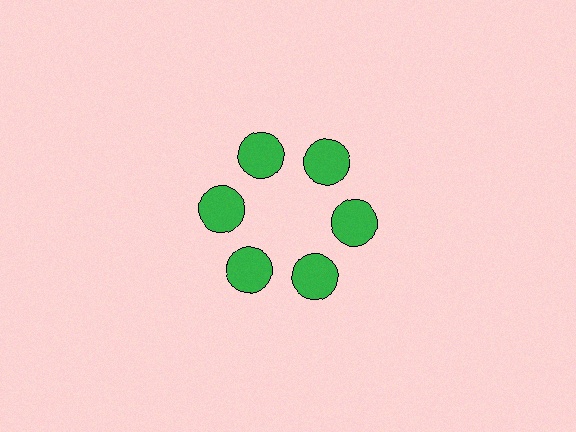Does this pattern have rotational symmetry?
Yes, this pattern has 6-fold rotational symmetry. It looks the same after rotating 60 degrees around the center.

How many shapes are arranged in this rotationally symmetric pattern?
There are 6 shapes, arranged in 6 groups of 1.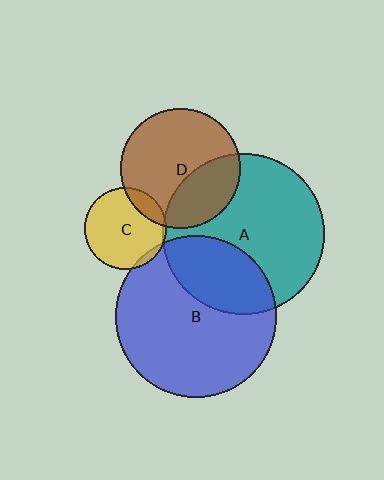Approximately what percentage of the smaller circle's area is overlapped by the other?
Approximately 5%.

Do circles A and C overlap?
Yes.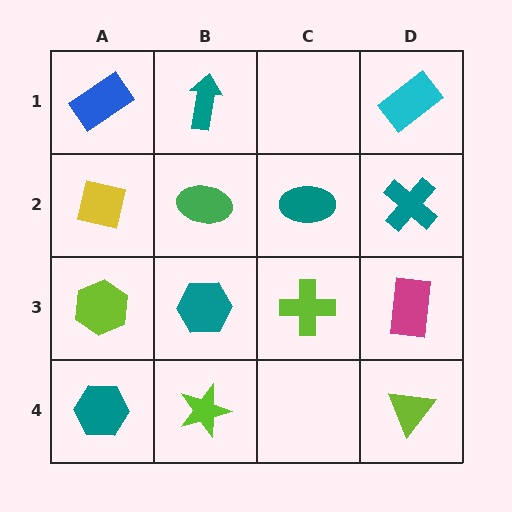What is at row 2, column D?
A teal cross.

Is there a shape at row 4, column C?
No, that cell is empty.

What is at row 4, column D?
A lime triangle.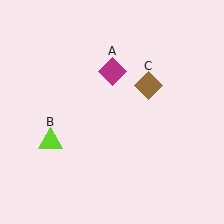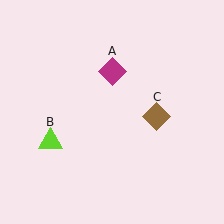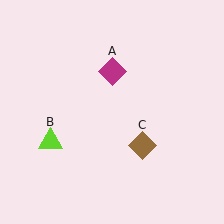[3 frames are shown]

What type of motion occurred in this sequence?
The brown diamond (object C) rotated clockwise around the center of the scene.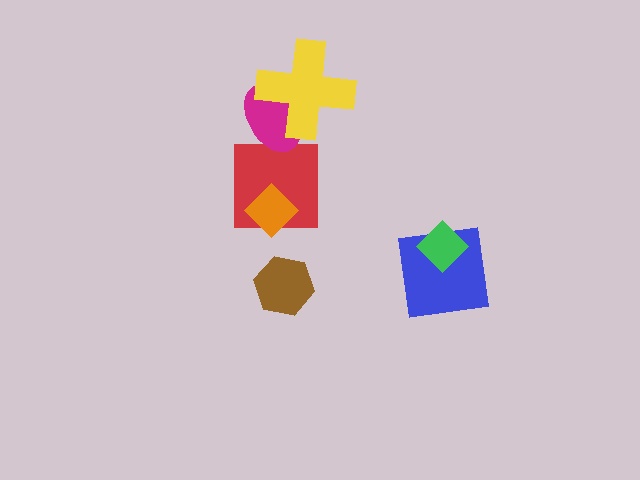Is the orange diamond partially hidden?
No, no other shape covers it.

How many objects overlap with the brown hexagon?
0 objects overlap with the brown hexagon.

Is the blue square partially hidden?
Yes, it is partially covered by another shape.